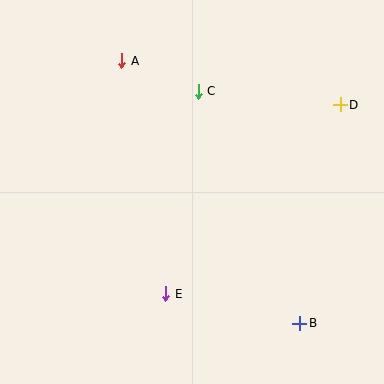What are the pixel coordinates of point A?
Point A is at (122, 61).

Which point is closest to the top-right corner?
Point D is closest to the top-right corner.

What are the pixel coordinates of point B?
Point B is at (300, 323).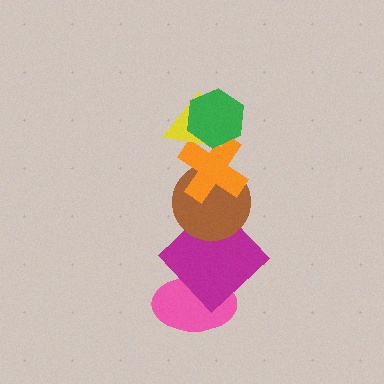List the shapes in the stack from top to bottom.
From top to bottom: the green hexagon, the yellow triangle, the orange cross, the brown circle, the magenta diamond, the pink ellipse.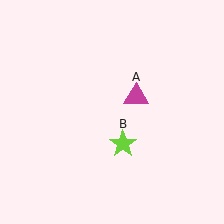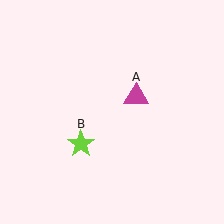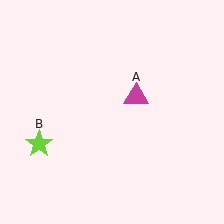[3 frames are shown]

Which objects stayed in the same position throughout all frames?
Magenta triangle (object A) remained stationary.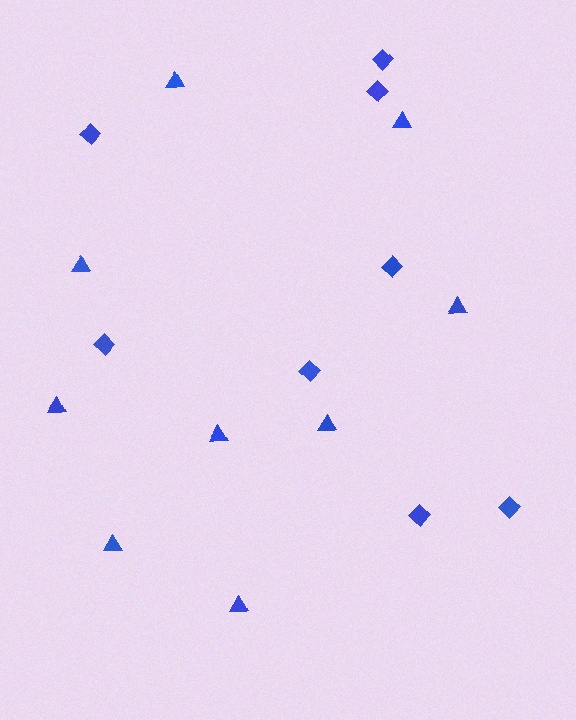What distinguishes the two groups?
There are 2 groups: one group of triangles (9) and one group of diamonds (8).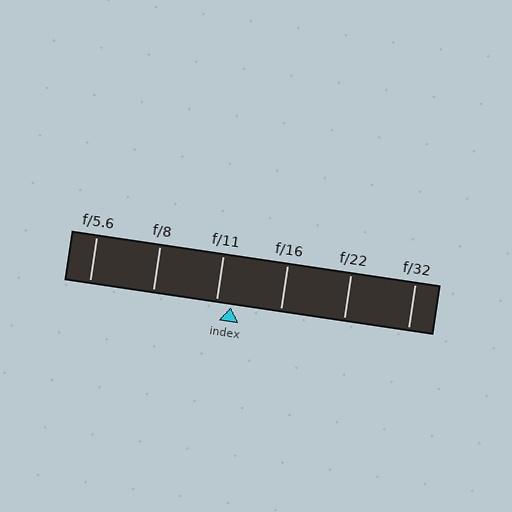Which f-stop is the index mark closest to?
The index mark is closest to f/11.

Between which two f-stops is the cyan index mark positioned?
The index mark is between f/11 and f/16.